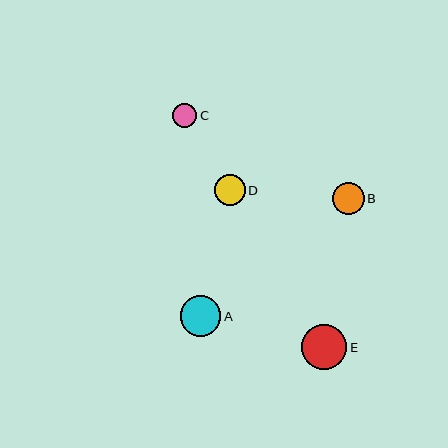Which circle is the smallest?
Circle C is the smallest with a size of approximately 24 pixels.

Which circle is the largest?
Circle E is the largest with a size of approximately 45 pixels.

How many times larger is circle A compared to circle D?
Circle A is approximately 1.3 times the size of circle D.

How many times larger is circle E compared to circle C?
Circle E is approximately 1.9 times the size of circle C.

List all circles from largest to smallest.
From largest to smallest: E, A, B, D, C.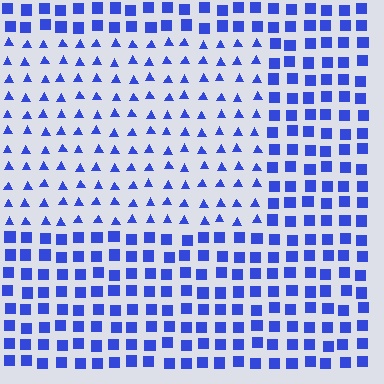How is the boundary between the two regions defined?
The boundary is defined by a change in element shape: triangles inside vs. squares outside. All elements share the same color and spacing.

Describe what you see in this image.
The image is filled with small blue elements arranged in a uniform grid. A rectangle-shaped region contains triangles, while the surrounding area contains squares. The boundary is defined purely by the change in element shape.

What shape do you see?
I see a rectangle.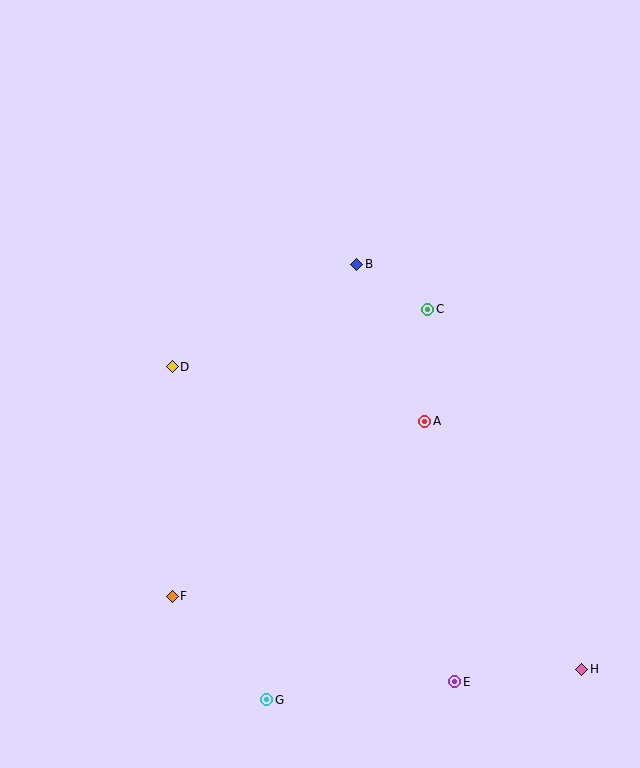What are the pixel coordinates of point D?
Point D is at (172, 367).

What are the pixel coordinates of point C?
Point C is at (428, 309).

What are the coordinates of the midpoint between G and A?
The midpoint between G and A is at (346, 560).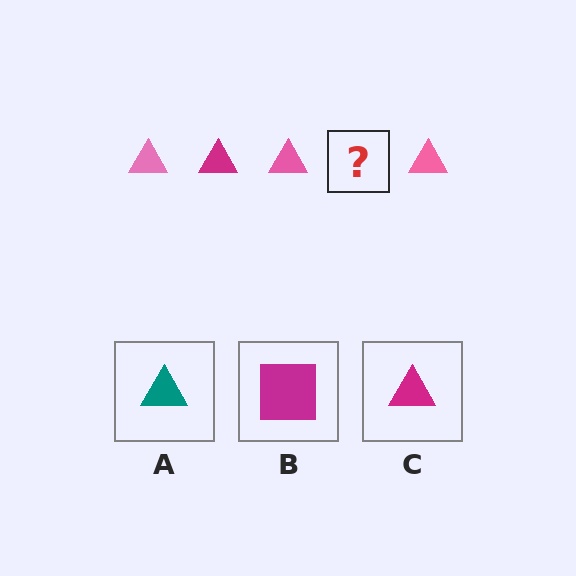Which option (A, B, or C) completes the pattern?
C.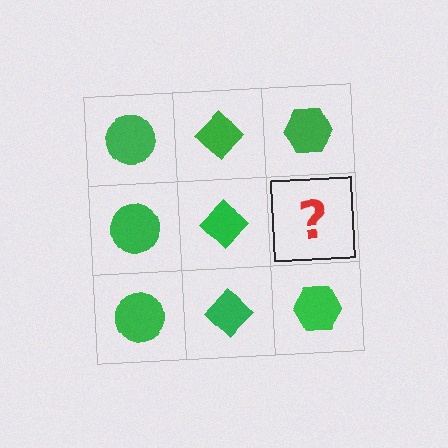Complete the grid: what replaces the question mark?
The question mark should be replaced with a green hexagon.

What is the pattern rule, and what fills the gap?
The rule is that each column has a consistent shape. The gap should be filled with a green hexagon.